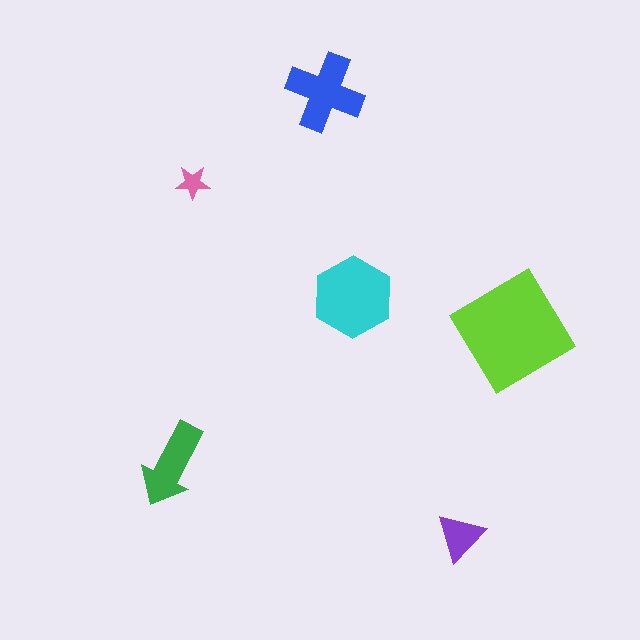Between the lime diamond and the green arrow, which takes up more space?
The lime diamond.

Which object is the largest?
The lime diamond.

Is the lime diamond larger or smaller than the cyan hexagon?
Larger.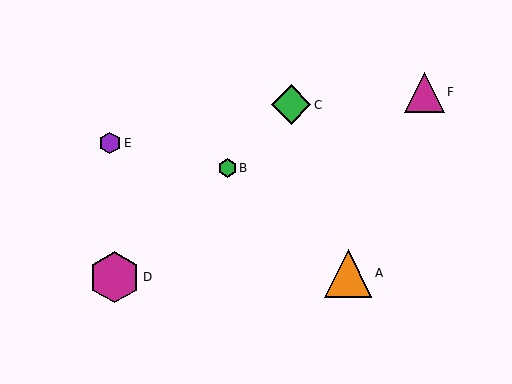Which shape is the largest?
The magenta hexagon (labeled D) is the largest.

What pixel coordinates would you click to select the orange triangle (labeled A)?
Click at (348, 273) to select the orange triangle A.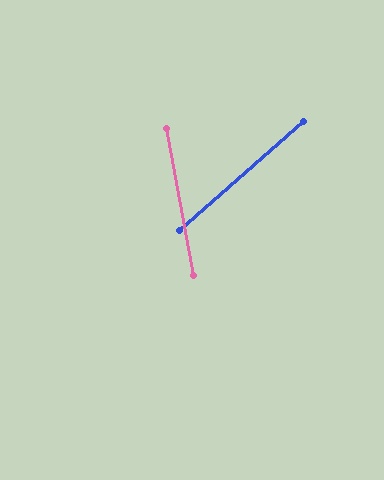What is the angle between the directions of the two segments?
Approximately 59 degrees.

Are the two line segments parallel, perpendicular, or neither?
Neither parallel nor perpendicular — they differ by about 59°.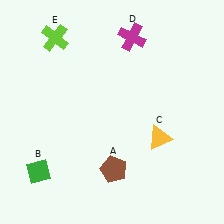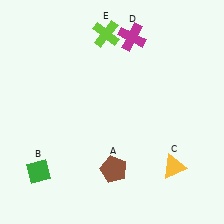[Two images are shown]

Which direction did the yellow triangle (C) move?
The yellow triangle (C) moved down.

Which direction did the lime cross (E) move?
The lime cross (E) moved right.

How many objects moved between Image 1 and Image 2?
2 objects moved between the two images.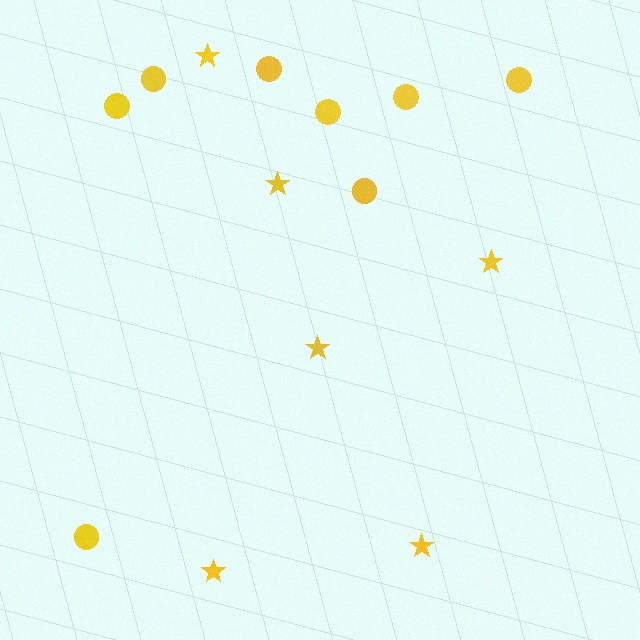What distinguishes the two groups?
There are 2 groups: one group of circles (8) and one group of stars (6).